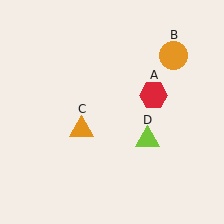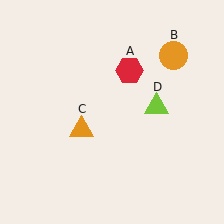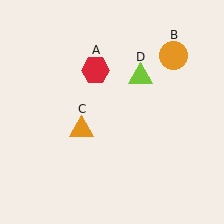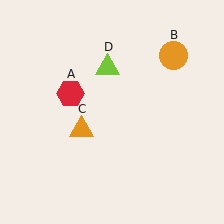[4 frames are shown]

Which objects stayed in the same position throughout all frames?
Orange circle (object B) and orange triangle (object C) remained stationary.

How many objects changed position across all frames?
2 objects changed position: red hexagon (object A), lime triangle (object D).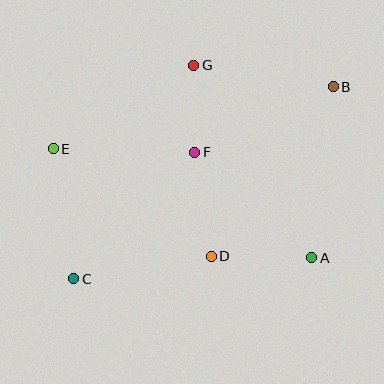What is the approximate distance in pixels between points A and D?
The distance between A and D is approximately 101 pixels.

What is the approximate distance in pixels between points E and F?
The distance between E and F is approximately 141 pixels.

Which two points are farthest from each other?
Points B and C are farthest from each other.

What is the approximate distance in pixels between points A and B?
The distance between A and B is approximately 172 pixels.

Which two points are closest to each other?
Points F and G are closest to each other.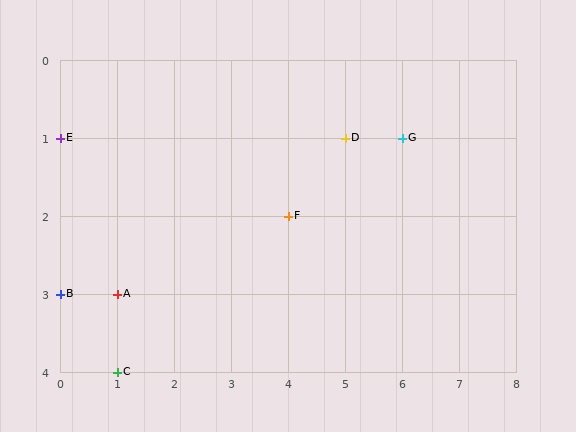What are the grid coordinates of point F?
Point F is at grid coordinates (4, 2).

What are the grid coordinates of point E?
Point E is at grid coordinates (0, 1).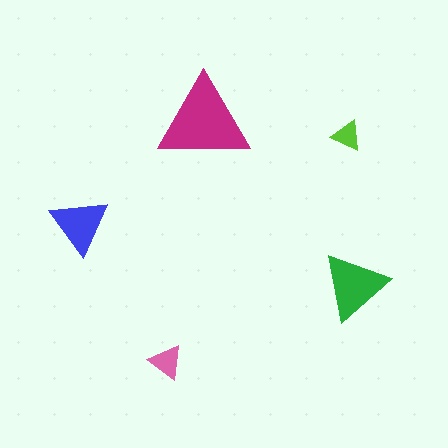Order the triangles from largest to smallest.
the magenta one, the green one, the blue one, the pink one, the lime one.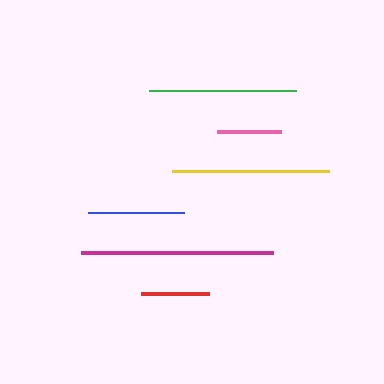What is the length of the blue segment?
The blue segment is approximately 95 pixels long.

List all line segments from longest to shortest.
From longest to shortest: magenta, yellow, green, blue, red, pink.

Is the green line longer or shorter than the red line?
The green line is longer than the red line.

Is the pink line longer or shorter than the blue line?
The blue line is longer than the pink line.